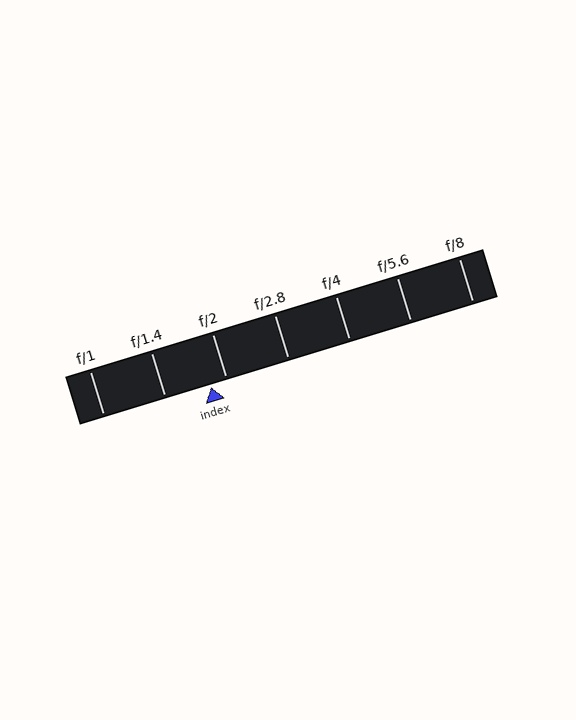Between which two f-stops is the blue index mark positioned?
The index mark is between f/1.4 and f/2.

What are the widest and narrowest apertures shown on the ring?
The widest aperture shown is f/1 and the narrowest is f/8.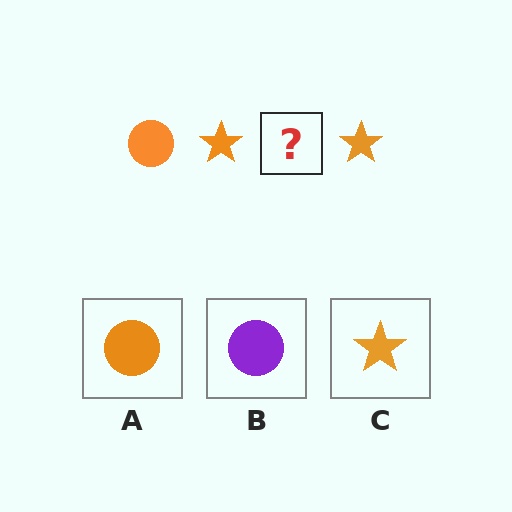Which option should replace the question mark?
Option A.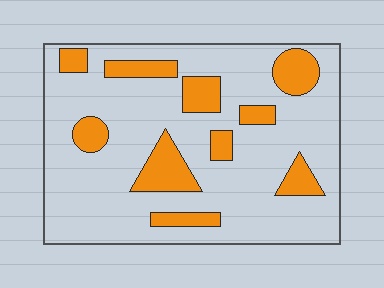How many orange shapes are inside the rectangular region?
10.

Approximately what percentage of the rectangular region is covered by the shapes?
Approximately 20%.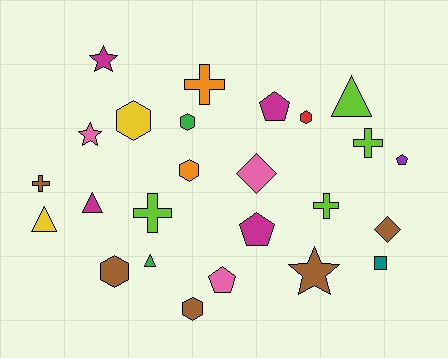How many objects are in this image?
There are 25 objects.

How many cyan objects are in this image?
There are no cyan objects.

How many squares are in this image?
There is 1 square.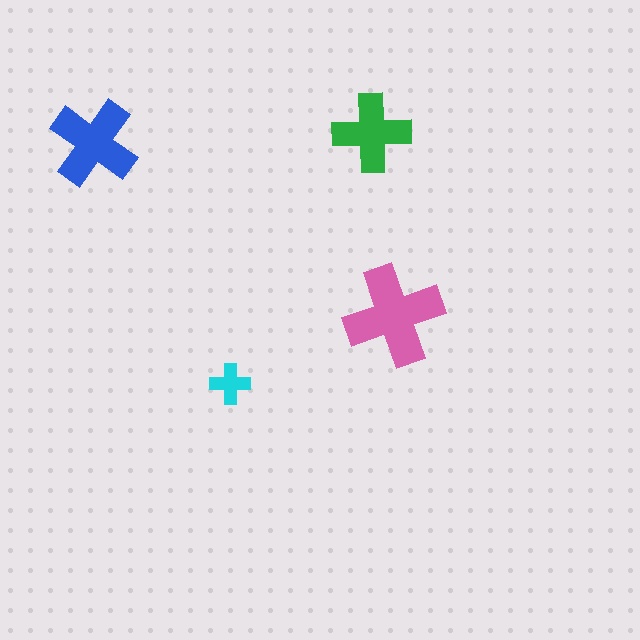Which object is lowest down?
The cyan cross is bottommost.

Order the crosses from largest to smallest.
the pink one, the blue one, the green one, the cyan one.